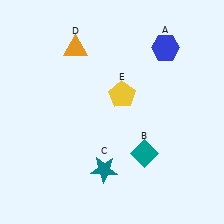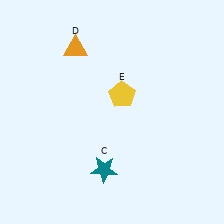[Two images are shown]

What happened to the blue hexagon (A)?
The blue hexagon (A) was removed in Image 2. It was in the top-right area of Image 1.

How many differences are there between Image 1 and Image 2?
There are 2 differences between the two images.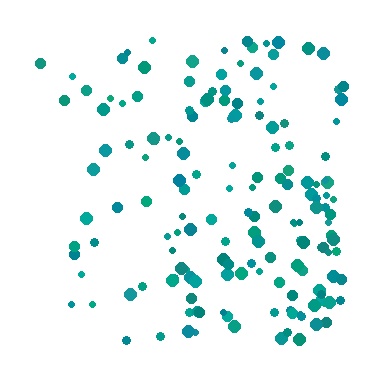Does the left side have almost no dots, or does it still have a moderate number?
Still a moderate number, just noticeably fewer than the right.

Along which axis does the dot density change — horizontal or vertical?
Horizontal.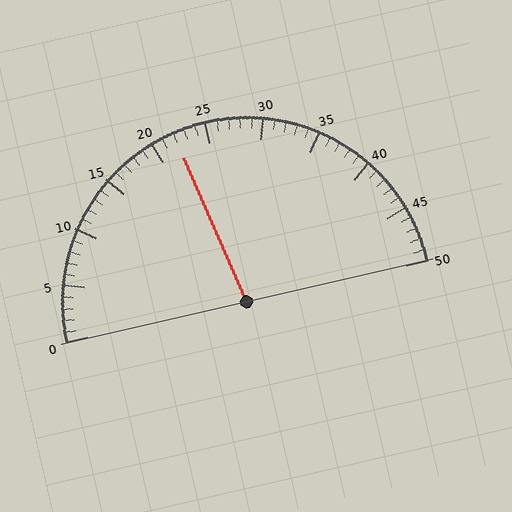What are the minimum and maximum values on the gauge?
The gauge ranges from 0 to 50.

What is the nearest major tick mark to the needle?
The nearest major tick mark is 20.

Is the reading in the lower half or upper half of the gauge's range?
The reading is in the lower half of the range (0 to 50).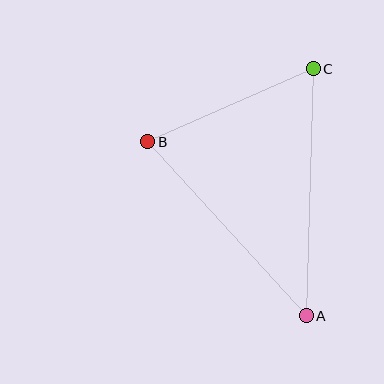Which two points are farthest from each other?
Points A and C are farthest from each other.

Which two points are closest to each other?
Points B and C are closest to each other.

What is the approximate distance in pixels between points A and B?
The distance between A and B is approximately 236 pixels.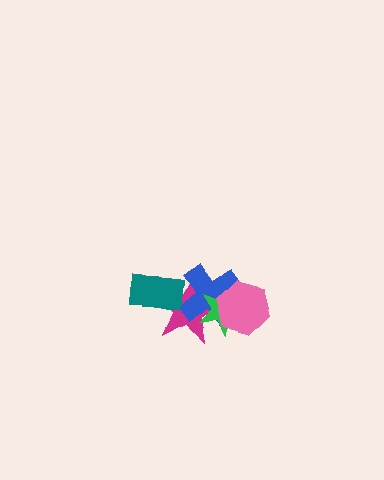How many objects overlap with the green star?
3 objects overlap with the green star.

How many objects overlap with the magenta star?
4 objects overlap with the magenta star.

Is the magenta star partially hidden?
Yes, it is partially covered by another shape.